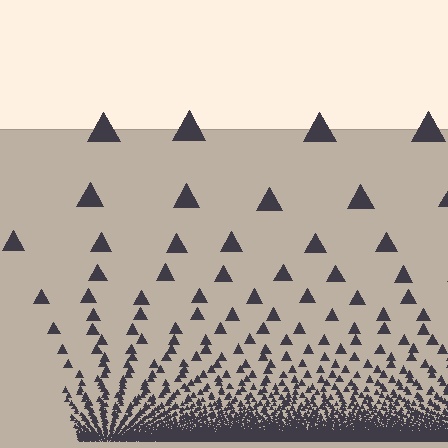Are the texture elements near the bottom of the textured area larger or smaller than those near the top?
Smaller. The gradient is inverted — elements near the bottom are smaller and denser.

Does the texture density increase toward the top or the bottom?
Density increases toward the bottom.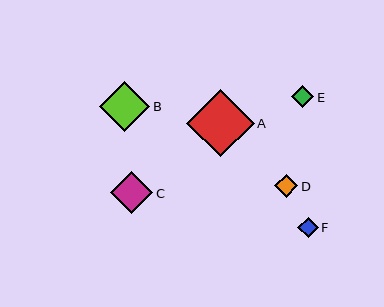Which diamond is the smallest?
Diamond F is the smallest with a size of approximately 21 pixels.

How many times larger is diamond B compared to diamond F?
Diamond B is approximately 2.4 times the size of diamond F.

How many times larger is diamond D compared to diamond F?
Diamond D is approximately 1.1 times the size of diamond F.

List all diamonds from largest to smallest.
From largest to smallest: A, B, C, D, E, F.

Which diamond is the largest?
Diamond A is the largest with a size of approximately 68 pixels.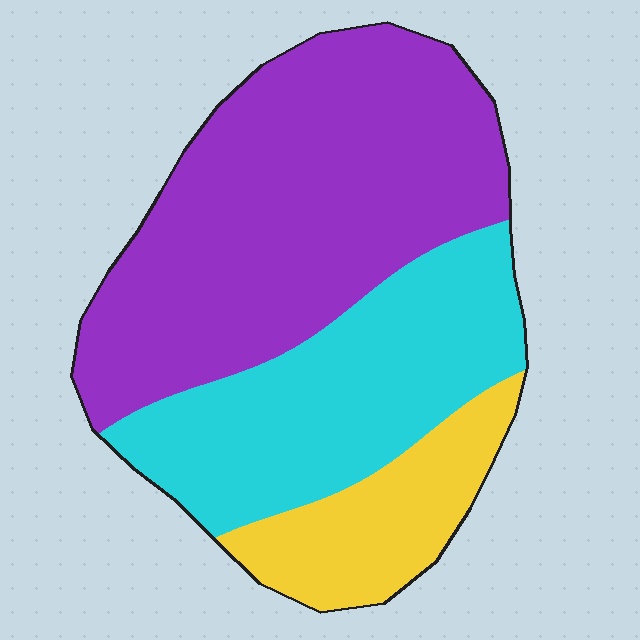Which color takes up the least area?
Yellow, at roughly 15%.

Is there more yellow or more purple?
Purple.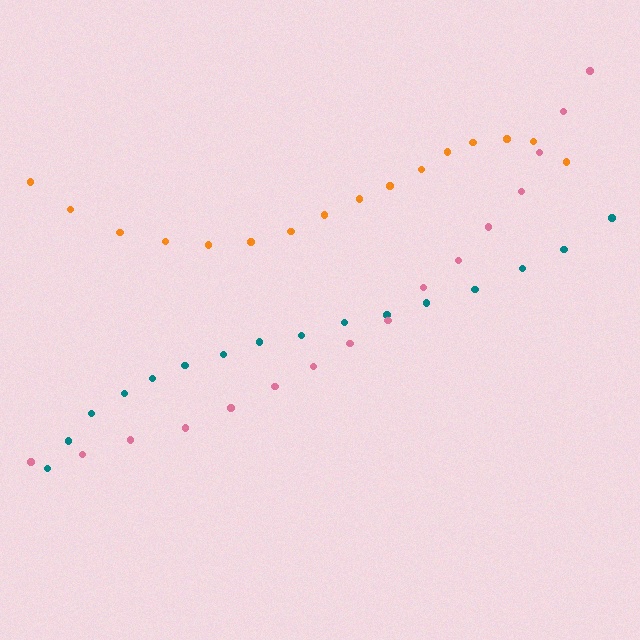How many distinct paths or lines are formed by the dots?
There are 3 distinct paths.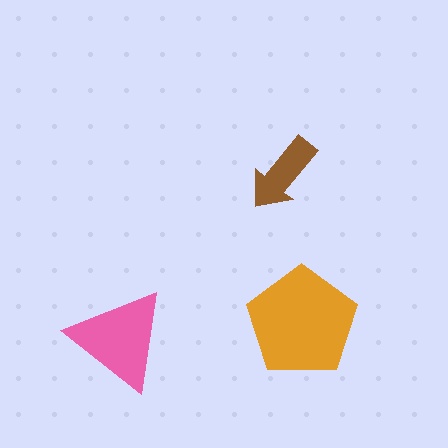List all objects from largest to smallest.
The orange pentagon, the pink triangle, the brown arrow.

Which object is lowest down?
The pink triangle is bottommost.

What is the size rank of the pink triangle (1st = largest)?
2nd.